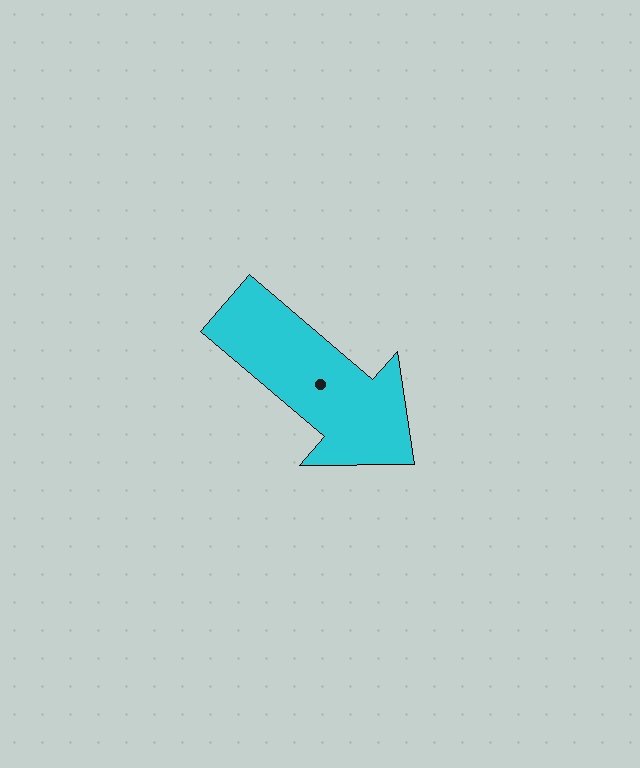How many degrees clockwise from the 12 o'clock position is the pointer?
Approximately 130 degrees.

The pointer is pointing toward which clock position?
Roughly 4 o'clock.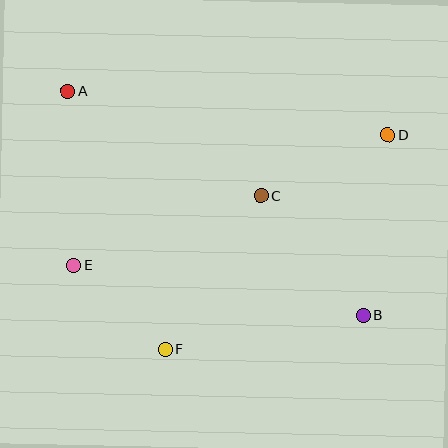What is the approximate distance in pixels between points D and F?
The distance between D and F is approximately 309 pixels.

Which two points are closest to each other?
Points E and F are closest to each other.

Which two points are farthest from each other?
Points A and B are farthest from each other.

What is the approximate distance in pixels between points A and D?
The distance between A and D is approximately 323 pixels.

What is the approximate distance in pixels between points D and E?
The distance between D and E is approximately 340 pixels.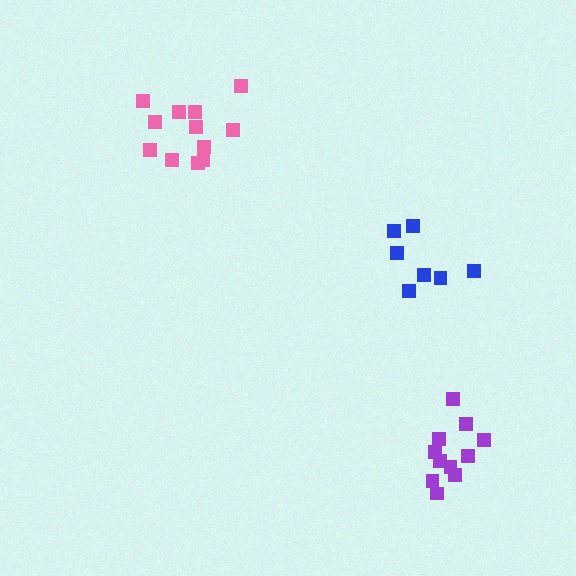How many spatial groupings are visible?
There are 3 spatial groupings.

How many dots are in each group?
Group 1: 11 dots, Group 2: 7 dots, Group 3: 12 dots (30 total).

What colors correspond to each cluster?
The clusters are colored: purple, blue, pink.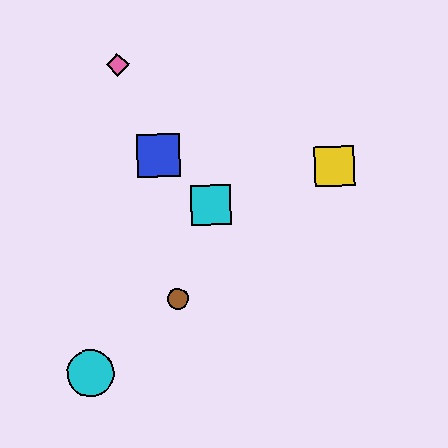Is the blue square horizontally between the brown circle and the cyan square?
No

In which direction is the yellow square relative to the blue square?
The yellow square is to the right of the blue square.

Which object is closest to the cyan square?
The blue square is closest to the cyan square.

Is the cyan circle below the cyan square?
Yes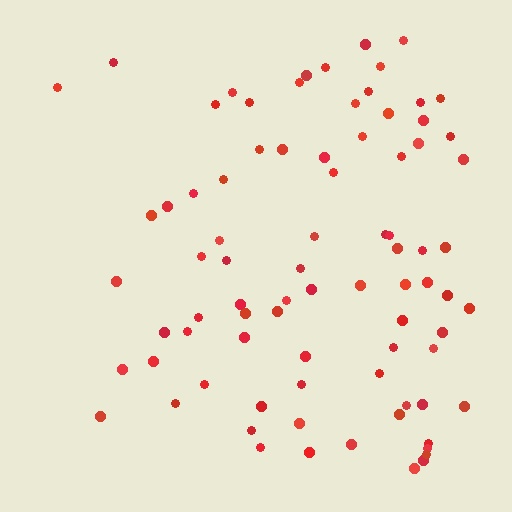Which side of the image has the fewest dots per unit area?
The left.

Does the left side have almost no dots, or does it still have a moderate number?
Still a moderate number, just noticeably fewer than the right.